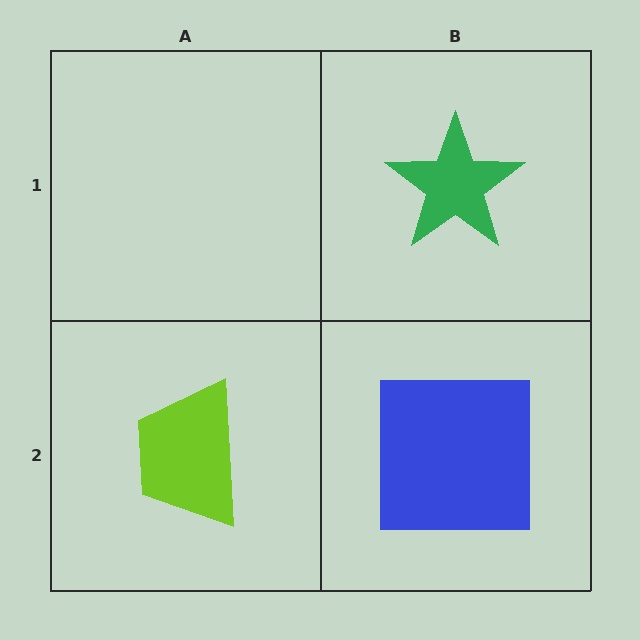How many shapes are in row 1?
1 shape.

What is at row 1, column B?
A green star.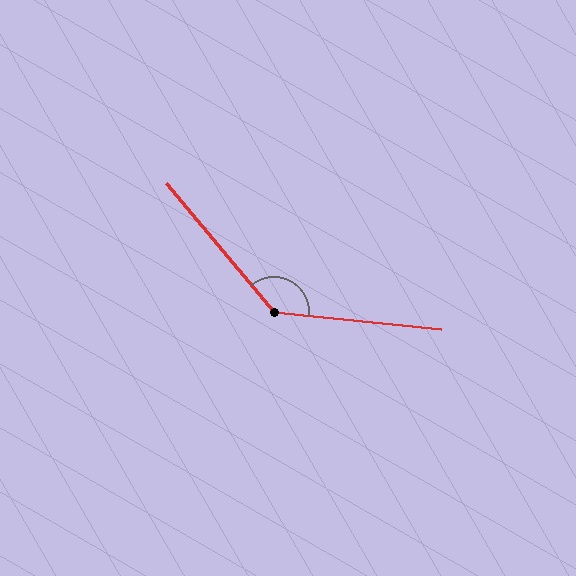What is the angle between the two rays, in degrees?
Approximately 136 degrees.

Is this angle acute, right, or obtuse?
It is obtuse.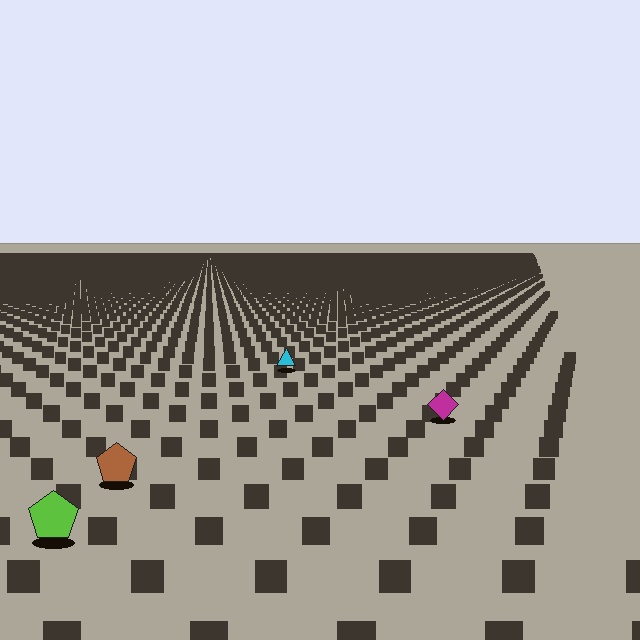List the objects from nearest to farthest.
From nearest to farthest: the lime pentagon, the brown pentagon, the magenta diamond, the cyan triangle.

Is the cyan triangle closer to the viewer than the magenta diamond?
No. The magenta diamond is closer — you can tell from the texture gradient: the ground texture is coarser near it.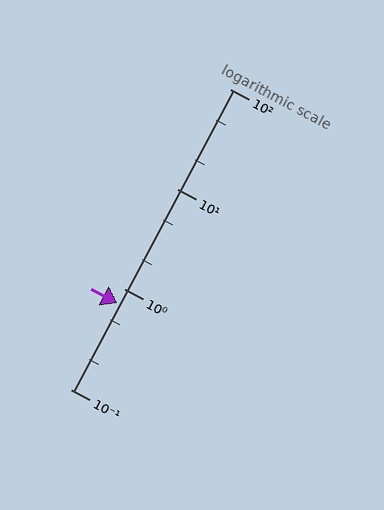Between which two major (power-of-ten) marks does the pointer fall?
The pointer is between 0.1 and 1.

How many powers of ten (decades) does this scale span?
The scale spans 3 decades, from 0.1 to 100.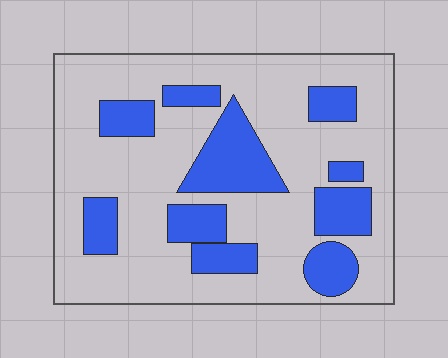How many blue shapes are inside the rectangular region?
10.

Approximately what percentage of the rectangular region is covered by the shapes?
Approximately 25%.